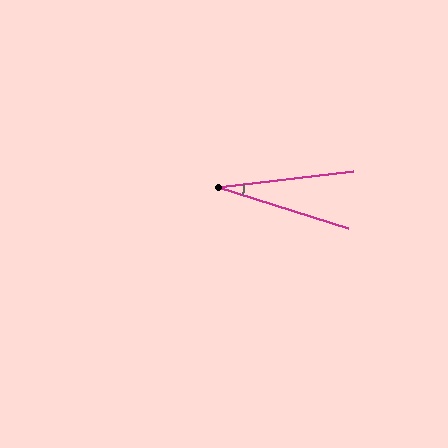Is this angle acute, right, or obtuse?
It is acute.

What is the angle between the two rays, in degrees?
Approximately 24 degrees.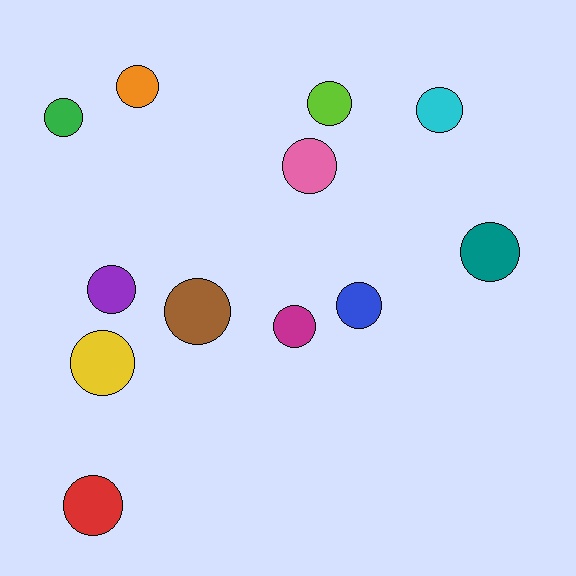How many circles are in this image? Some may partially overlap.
There are 12 circles.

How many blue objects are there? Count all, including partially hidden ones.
There is 1 blue object.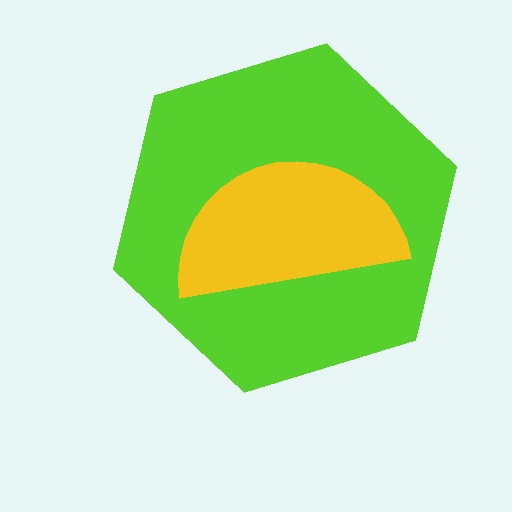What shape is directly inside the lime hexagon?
The yellow semicircle.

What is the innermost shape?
The yellow semicircle.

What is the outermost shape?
The lime hexagon.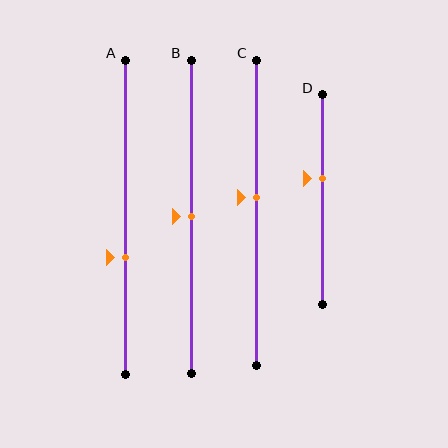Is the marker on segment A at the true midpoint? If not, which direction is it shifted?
No, the marker on segment A is shifted downward by about 13% of the segment length.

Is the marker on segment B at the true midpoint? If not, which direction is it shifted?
Yes, the marker on segment B is at the true midpoint.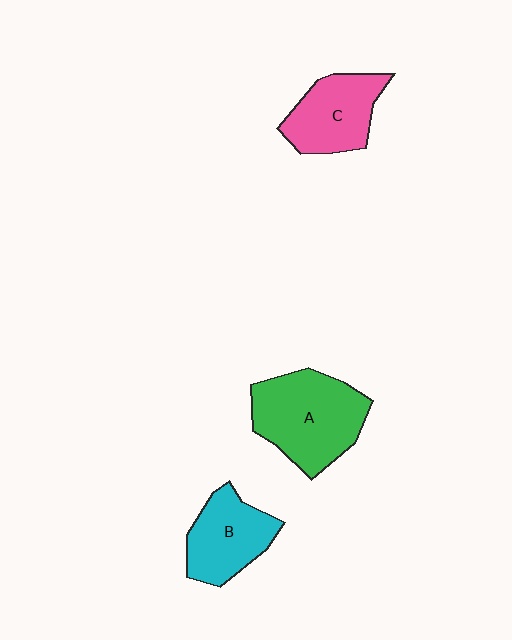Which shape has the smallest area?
Shape B (cyan).